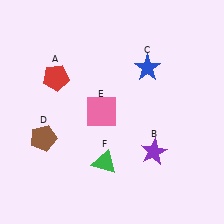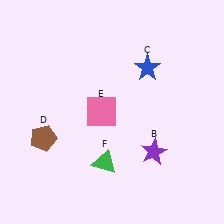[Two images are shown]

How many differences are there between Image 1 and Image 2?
There is 1 difference between the two images.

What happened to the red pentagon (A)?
The red pentagon (A) was removed in Image 2. It was in the top-left area of Image 1.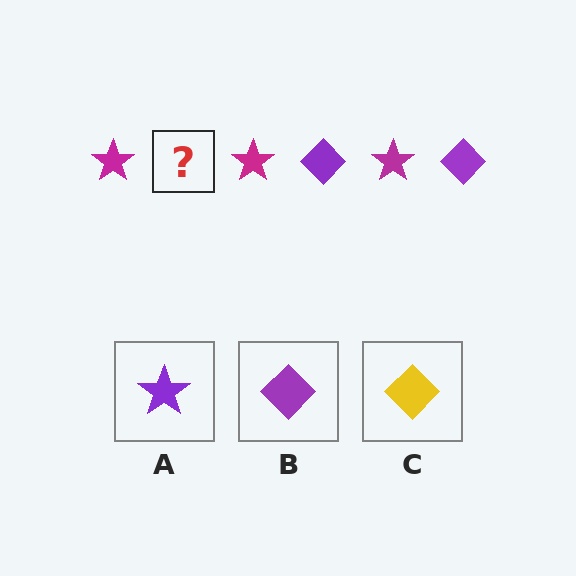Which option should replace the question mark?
Option B.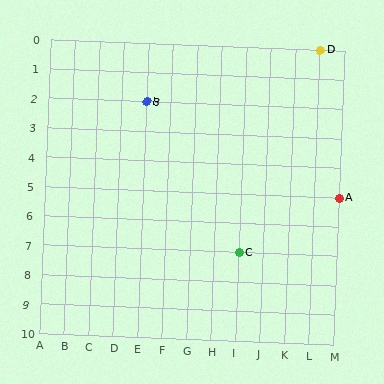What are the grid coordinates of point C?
Point C is at grid coordinates (I, 7).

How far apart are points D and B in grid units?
Points D and B are 7 columns and 2 rows apart (about 7.3 grid units diagonally).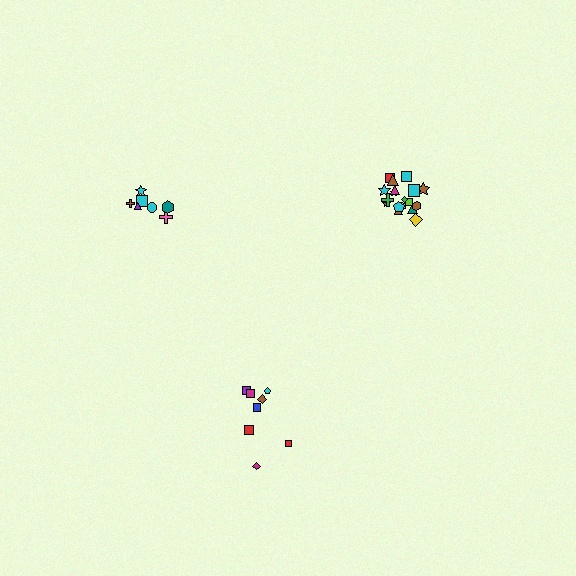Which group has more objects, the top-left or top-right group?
The top-right group.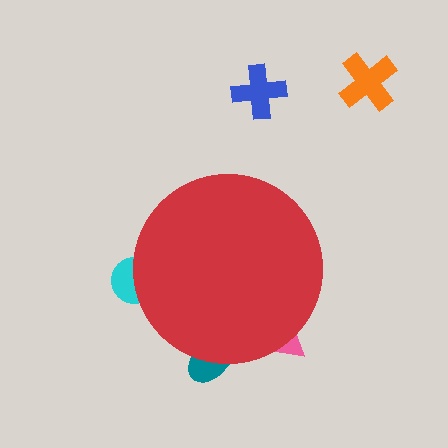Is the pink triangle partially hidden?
Yes, the pink triangle is partially hidden behind the red circle.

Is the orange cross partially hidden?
No, the orange cross is fully visible.